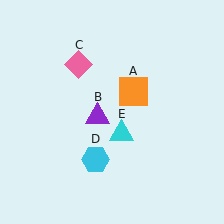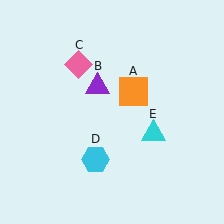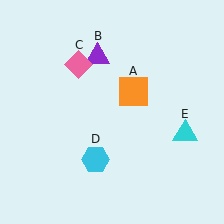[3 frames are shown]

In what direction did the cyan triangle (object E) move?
The cyan triangle (object E) moved right.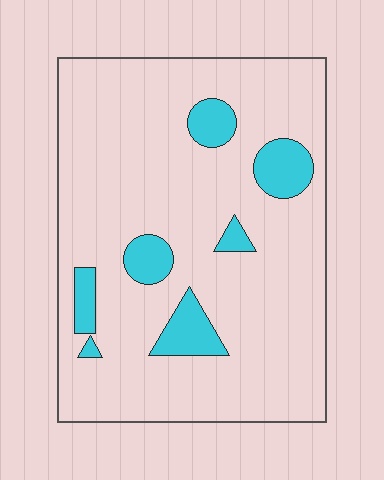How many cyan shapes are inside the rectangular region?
7.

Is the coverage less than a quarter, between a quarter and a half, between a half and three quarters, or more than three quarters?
Less than a quarter.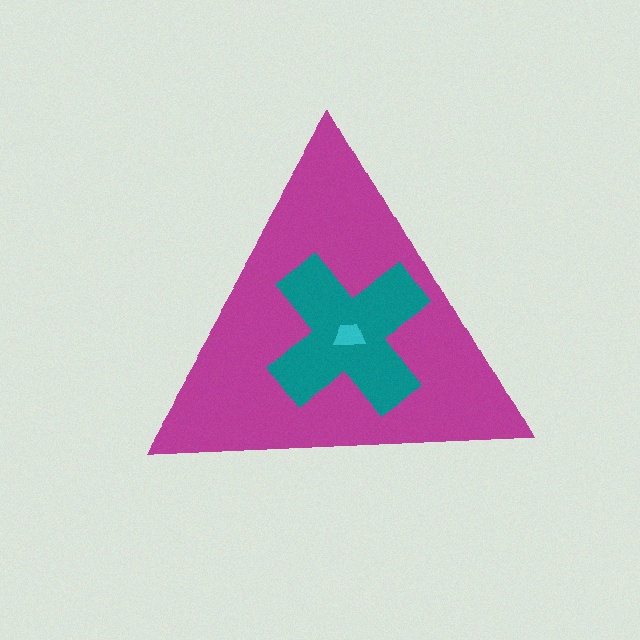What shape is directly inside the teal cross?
The cyan trapezoid.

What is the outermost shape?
The magenta triangle.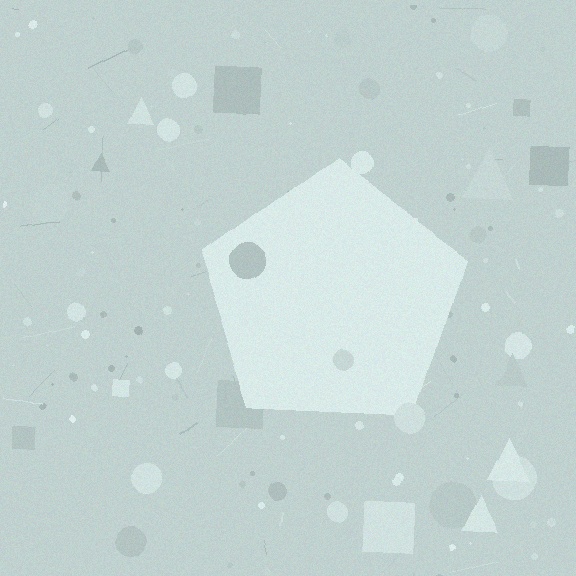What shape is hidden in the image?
A pentagon is hidden in the image.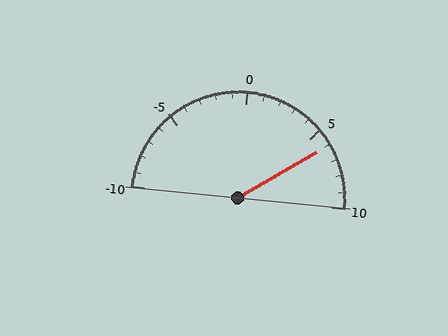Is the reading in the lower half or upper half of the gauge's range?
The reading is in the upper half of the range (-10 to 10).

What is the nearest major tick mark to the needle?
The nearest major tick mark is 5.